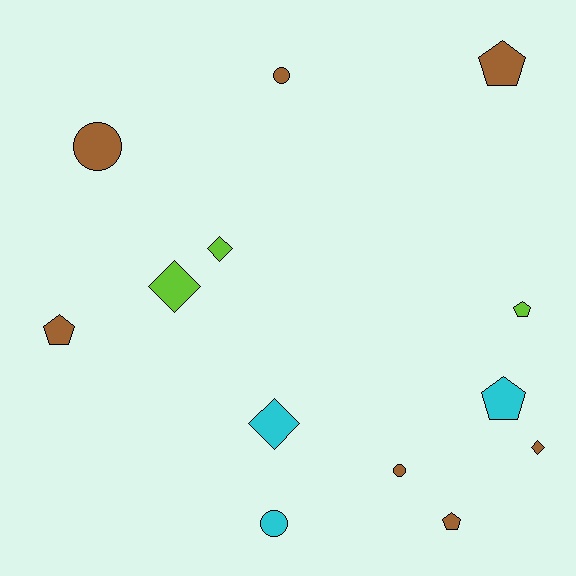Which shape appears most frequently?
Pentagon, with 5 objects.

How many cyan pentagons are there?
There is 1 cyan pentagon.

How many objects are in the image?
There are 13 objects.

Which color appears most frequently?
Brown, with 7 objects.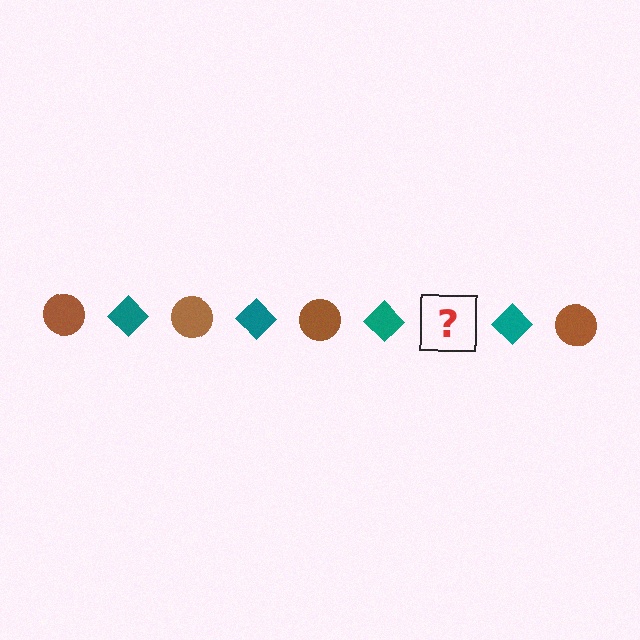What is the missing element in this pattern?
The missing element is a brown circle.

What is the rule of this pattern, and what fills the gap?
The rule is that the pattern alternates between brown circle and teal diamond. The gap should be filled with a brown circle.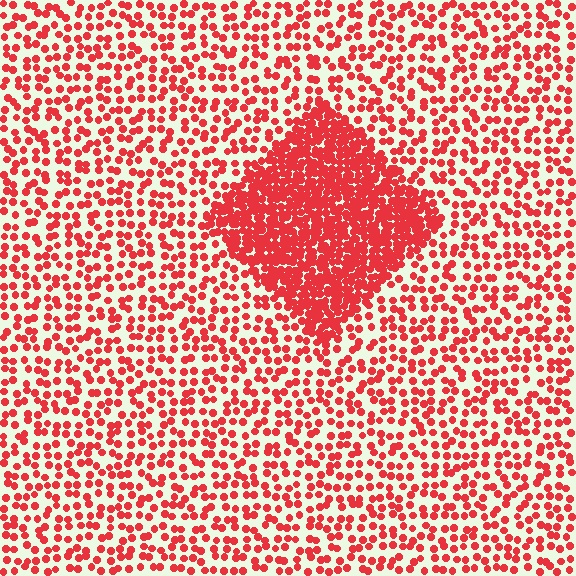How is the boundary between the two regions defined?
The boundary is defined by a change in element density (approximately 2.7x ratio). All elements are the same color, size, and shape.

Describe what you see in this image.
The image contains small red elements arranged at two different densities. A diamond-shaped region is visible where the elements are more densely packed than the surrounding area.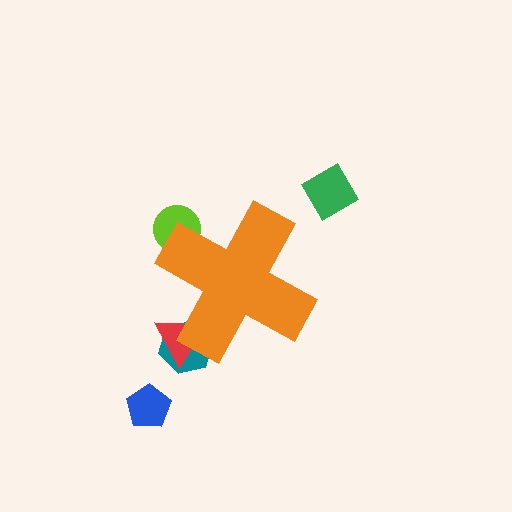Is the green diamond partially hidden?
No, the green diamond is fully visible.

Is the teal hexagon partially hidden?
Yes, the teal hexagon is partially hidden behind the orange cross.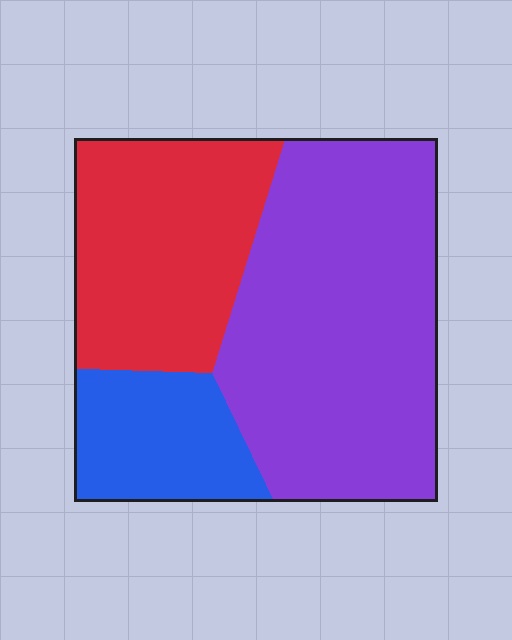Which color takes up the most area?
Purple, at roughly 50%.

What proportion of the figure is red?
Red covers roughly 30% of the figure.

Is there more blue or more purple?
Purple.